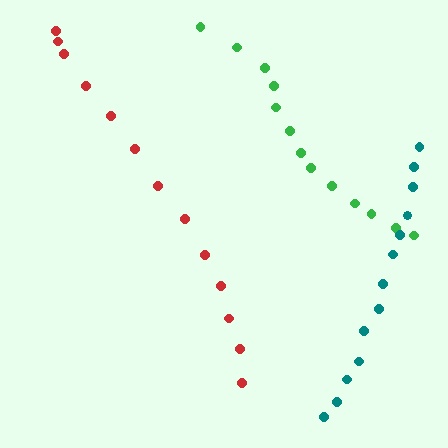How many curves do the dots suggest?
There are 3 distinct paths.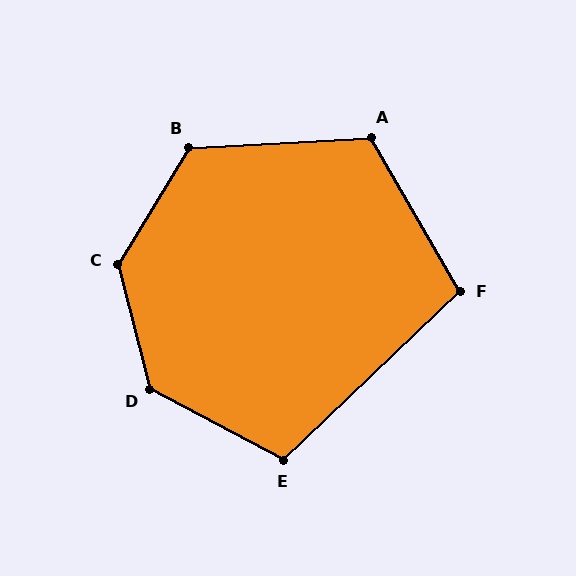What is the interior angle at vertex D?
Approximately 132 degrees (obtuse).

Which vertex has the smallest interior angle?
F, at approximately 104 degrees.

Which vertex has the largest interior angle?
C, at approximately 135 degrees.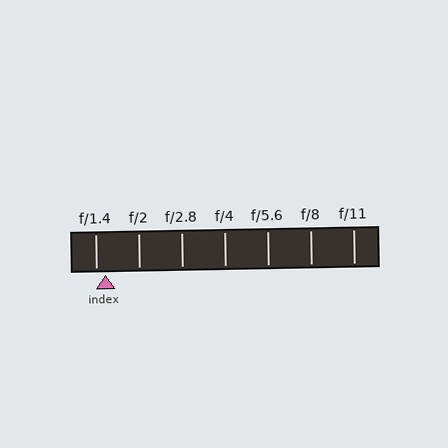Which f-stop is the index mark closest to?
The index mark is closest to f/1.4.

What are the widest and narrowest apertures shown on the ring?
The widest aperture shown is f/1.4 and the narrowest is f/11.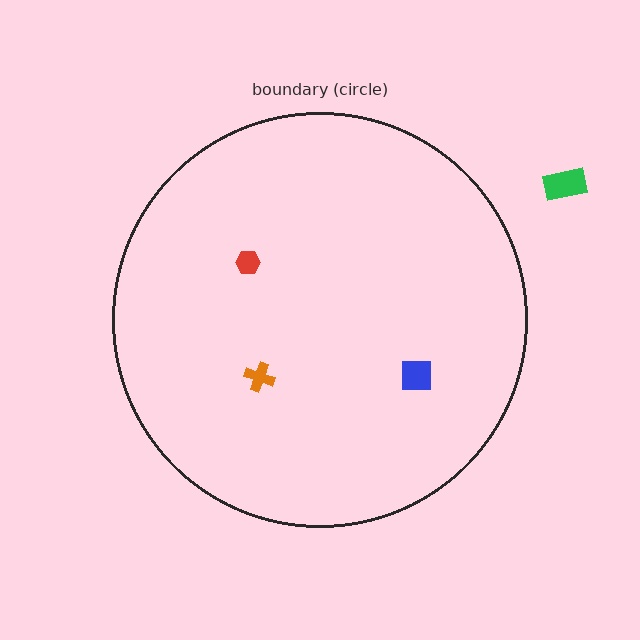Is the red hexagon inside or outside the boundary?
Inside.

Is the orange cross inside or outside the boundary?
Inside.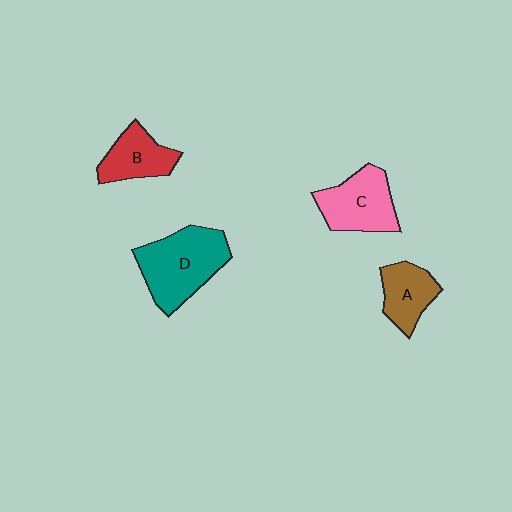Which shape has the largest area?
Shape D (teal).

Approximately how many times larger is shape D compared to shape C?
Approximately 1.3 times.